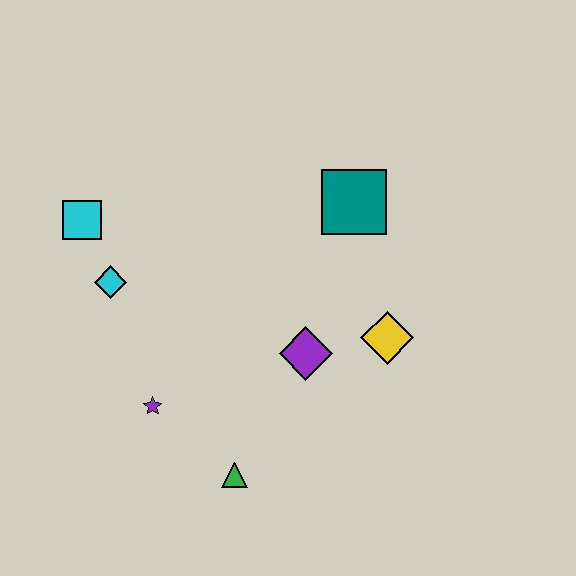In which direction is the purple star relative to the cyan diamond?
The purple star is below the cyan diamond.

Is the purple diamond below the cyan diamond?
Yes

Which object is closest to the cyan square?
The cyan diamond is closest to the cyan square.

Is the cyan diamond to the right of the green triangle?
No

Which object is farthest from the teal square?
The green triangle is farthest from the teal square.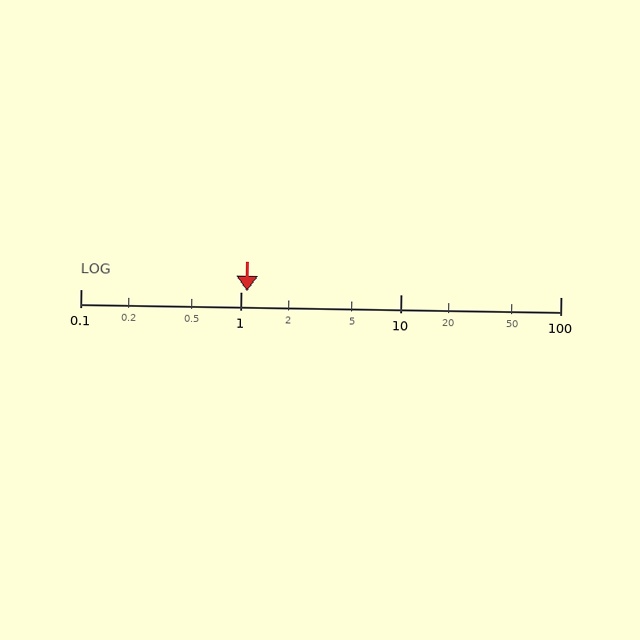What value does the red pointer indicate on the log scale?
The pointer indicates approximately 1.1.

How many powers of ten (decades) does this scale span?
The scale spans 3 decades, from 0.1 to 100.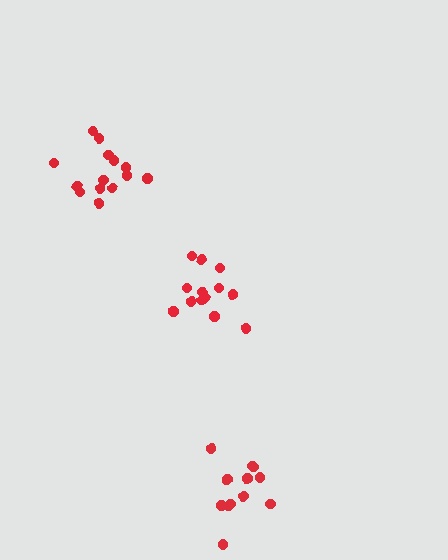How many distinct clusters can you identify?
There are 3 distinct clusters.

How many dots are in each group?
Group 1: 13 dots, Group 2: 13 dots, Group 3: 14 dots (40 total).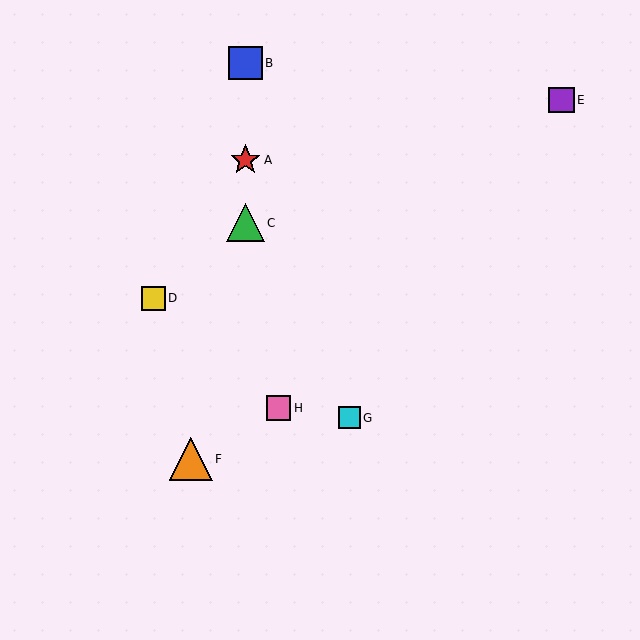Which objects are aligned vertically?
Objects A, B, C are aligned vertically.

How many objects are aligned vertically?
3 objects (A, B, C) are aligned vertically.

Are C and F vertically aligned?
No, C is at x≈245 and F is at x≈191.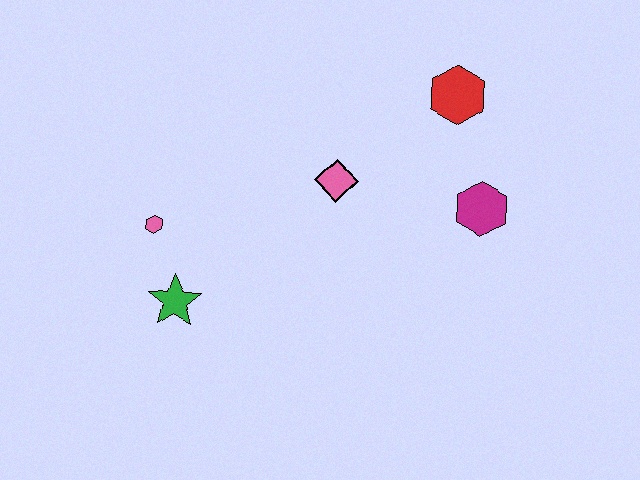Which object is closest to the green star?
The pink hexagon is closest to the green star.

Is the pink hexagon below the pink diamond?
Yes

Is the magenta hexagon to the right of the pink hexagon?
Yes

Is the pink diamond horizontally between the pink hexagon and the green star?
No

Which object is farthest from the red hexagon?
The green star is farthest from the red hexagon.